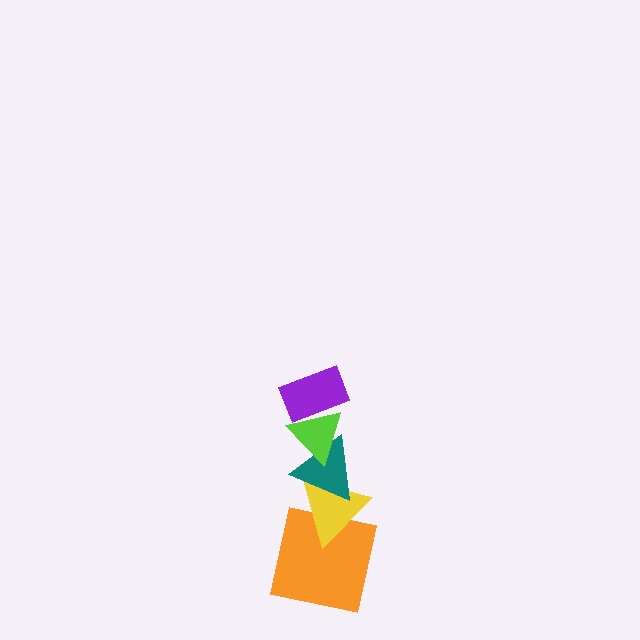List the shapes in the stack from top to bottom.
From top to bottom: the purple rectangle, the lime triangle, the teal triangle, the yellow triangle, the orange square.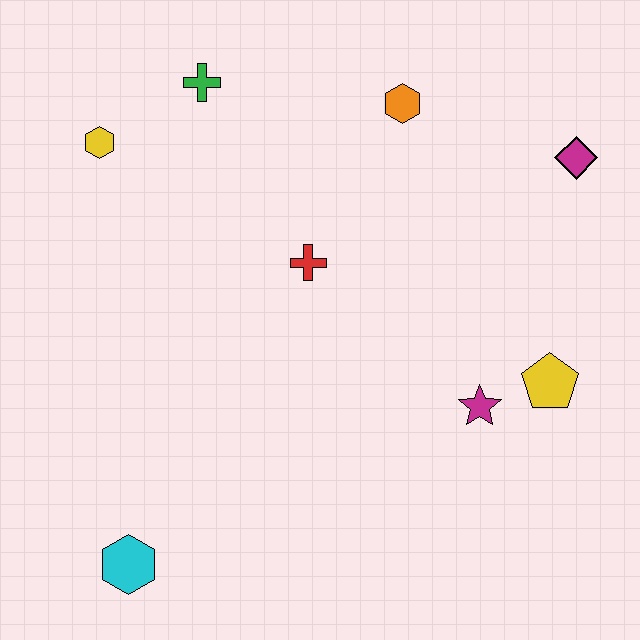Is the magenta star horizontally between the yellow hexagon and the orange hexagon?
No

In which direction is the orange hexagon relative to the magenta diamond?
The orange hexagon is to the left of the magenta diamond.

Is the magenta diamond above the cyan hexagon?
Yes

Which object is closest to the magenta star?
The yellow pentagon is closest to the magenta star.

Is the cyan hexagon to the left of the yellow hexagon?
No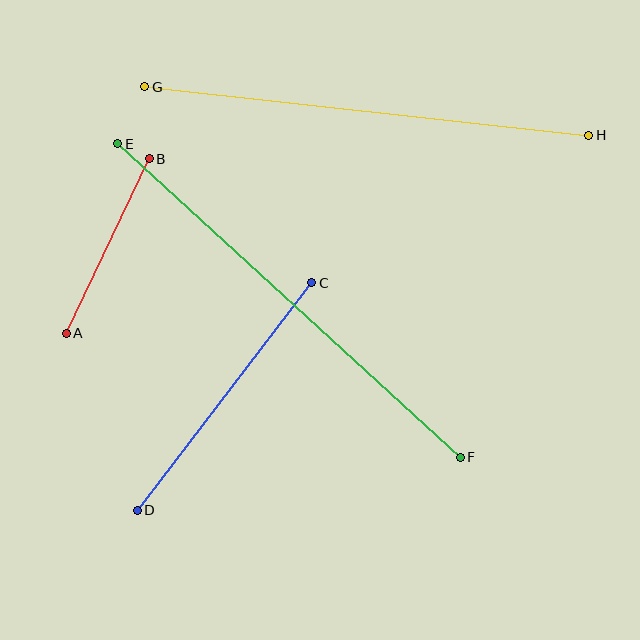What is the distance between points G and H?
The distance is approximately 446 pixels.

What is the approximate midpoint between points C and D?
The midpoint is at approximately (225, 396) pixels.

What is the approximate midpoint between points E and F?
The midpoint is at approximately (289, 301) pixels.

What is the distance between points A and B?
The distance is approximately 193 pixels.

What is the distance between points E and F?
The distance is approximately 465 pixels.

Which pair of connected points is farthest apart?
Points E and F are farthest apart.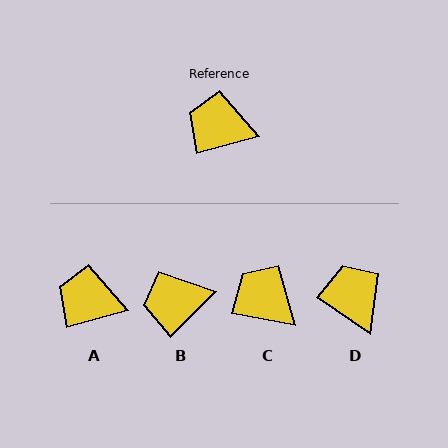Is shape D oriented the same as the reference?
No, it is off by about 49 degrees.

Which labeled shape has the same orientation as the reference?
A.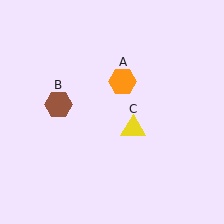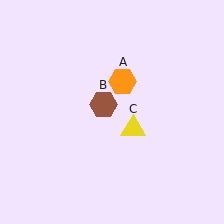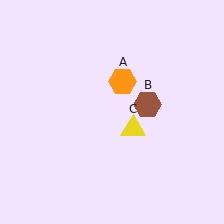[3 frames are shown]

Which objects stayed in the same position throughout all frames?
Orange hexagon (object A) and yellow triangle (object C) remained stationary.